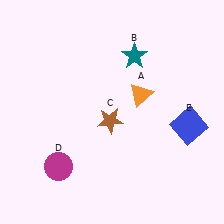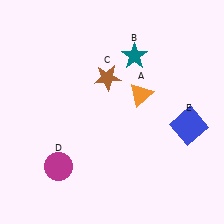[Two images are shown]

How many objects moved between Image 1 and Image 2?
1 object moved between the two images.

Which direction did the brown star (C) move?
The brown star (C) moved up.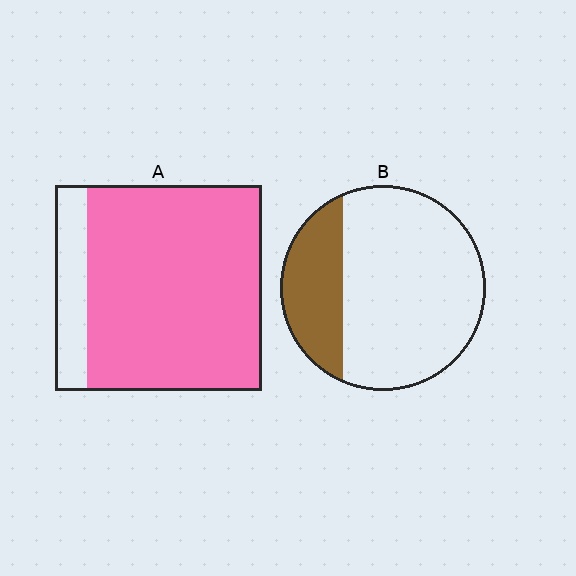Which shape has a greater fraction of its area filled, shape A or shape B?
Shape A.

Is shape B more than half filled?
No.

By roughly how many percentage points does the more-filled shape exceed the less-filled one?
By roughly 60 percentage points (A over B).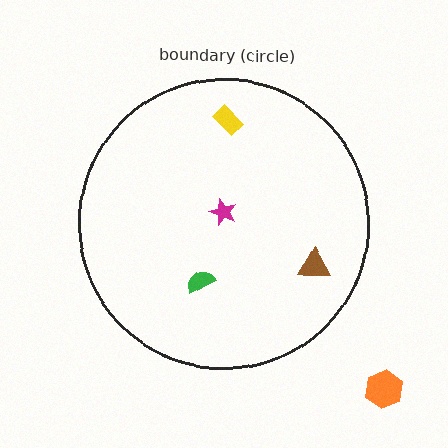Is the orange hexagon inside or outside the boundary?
Outside.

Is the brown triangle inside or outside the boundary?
Inside.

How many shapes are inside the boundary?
4 inside, 1 outside.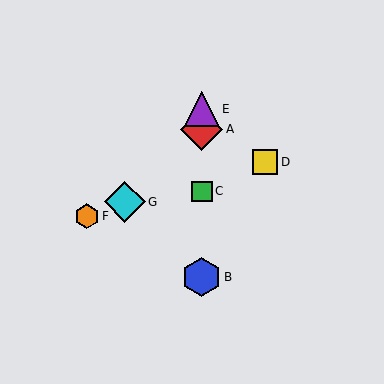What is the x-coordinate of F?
Object F is at x≈87.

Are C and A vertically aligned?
Yes, both are at x≈202.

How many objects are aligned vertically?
4 objects (A, B, C, E) are aligned vertically.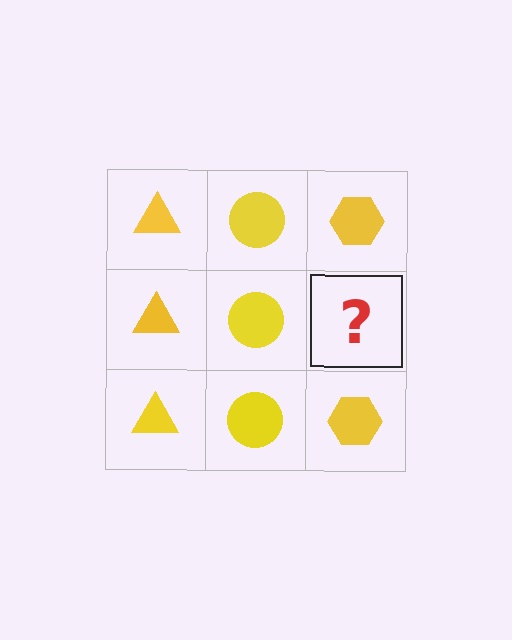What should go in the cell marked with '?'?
The missing cell should contain a yellow hexagon.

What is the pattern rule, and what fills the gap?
The rule is that each column has a consistent shape. The gap should be filled with a yellow hexagon.